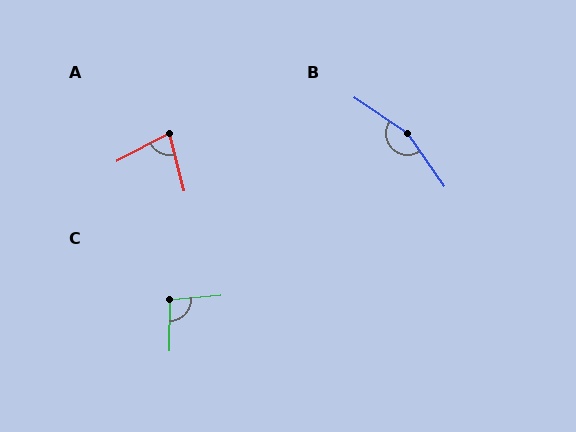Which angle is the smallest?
A, at approximately 77 degrees.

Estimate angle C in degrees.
Approximately 96 degrees.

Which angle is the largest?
B, at approximately 159 degrees.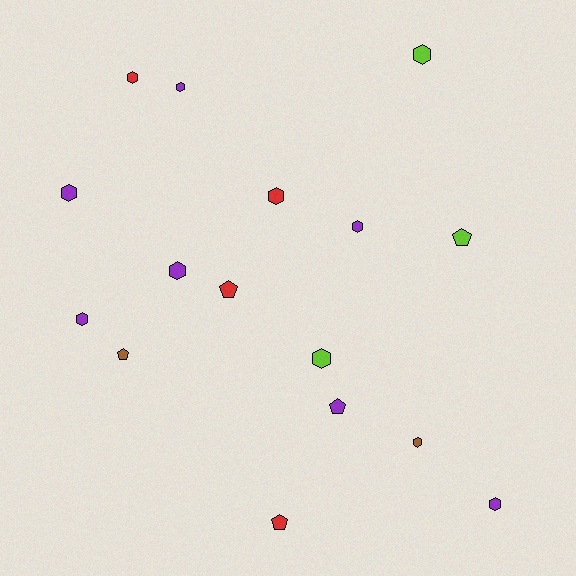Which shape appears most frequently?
Hexagon, with 11 objects.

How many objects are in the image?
There are 16 objects.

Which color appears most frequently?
Purple, with 7 objects.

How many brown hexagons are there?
There is 1 brown hexagon.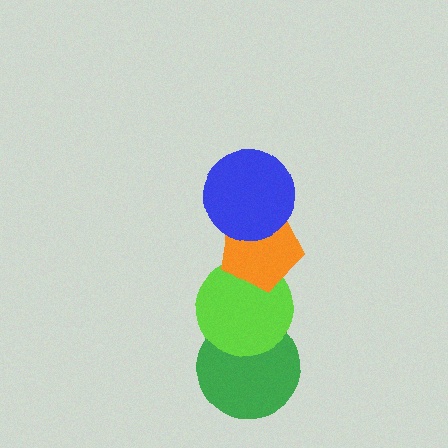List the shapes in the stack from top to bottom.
From top to bottom: the blue circle, the orange pentagon, the lime circle, the green circle.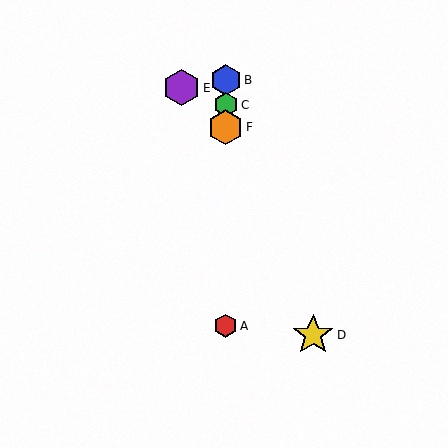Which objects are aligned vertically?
Objects A, B, C, F are aligned vertically.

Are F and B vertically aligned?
Yes, both are at x≈226.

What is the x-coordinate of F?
Object F is at x≈226.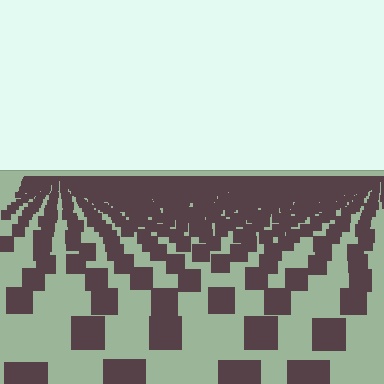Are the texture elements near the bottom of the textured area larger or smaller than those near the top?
Larger. Near the bottom, elements are closer to the viewer and appear at a bigger on-screen size.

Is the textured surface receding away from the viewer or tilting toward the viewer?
The surface is receding away from the viewer. Texture elements get smaller and denser toward the top.